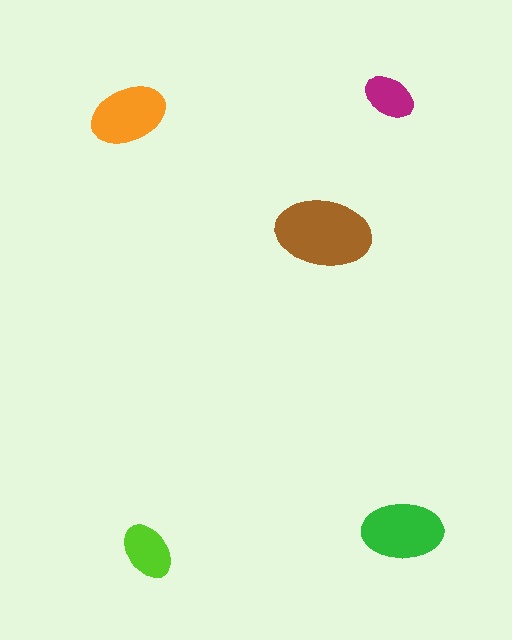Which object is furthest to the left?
The orange ellipse is leftmost.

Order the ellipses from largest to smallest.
the brown one, the green one, the orange one, the lime one, the magenta one.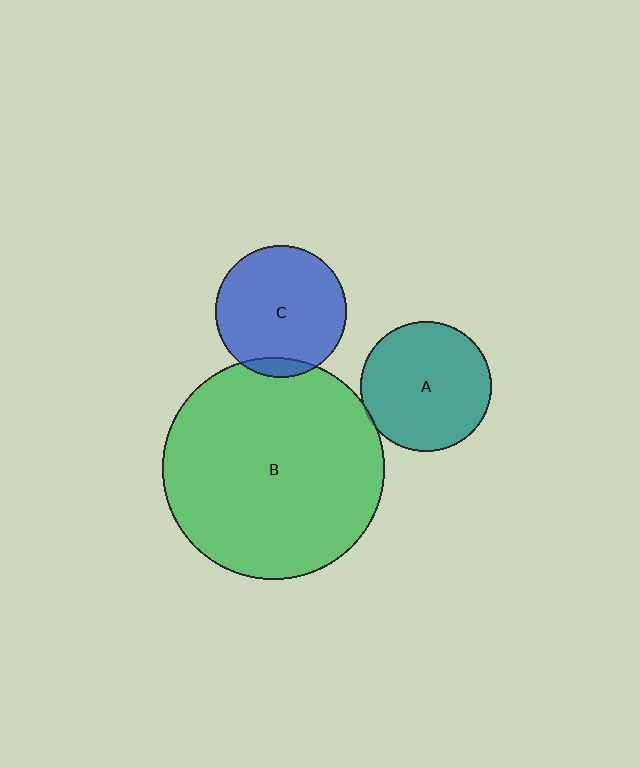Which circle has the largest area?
Circle B (green).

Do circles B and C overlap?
Yes.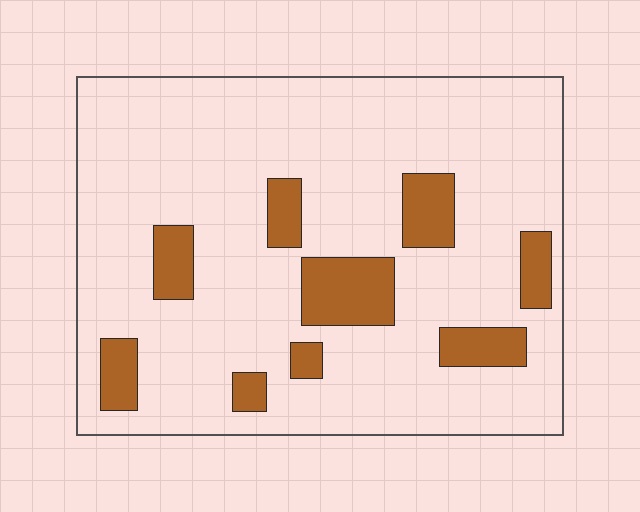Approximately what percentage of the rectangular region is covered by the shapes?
Approximately 15%.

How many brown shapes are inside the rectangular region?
9.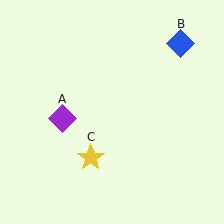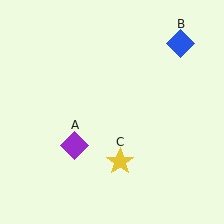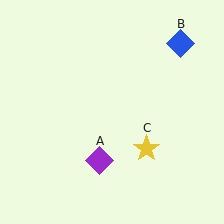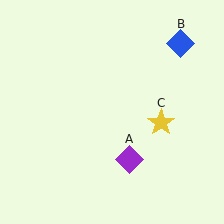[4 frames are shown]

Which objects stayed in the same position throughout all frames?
Blue diamond (object B) remained stationary.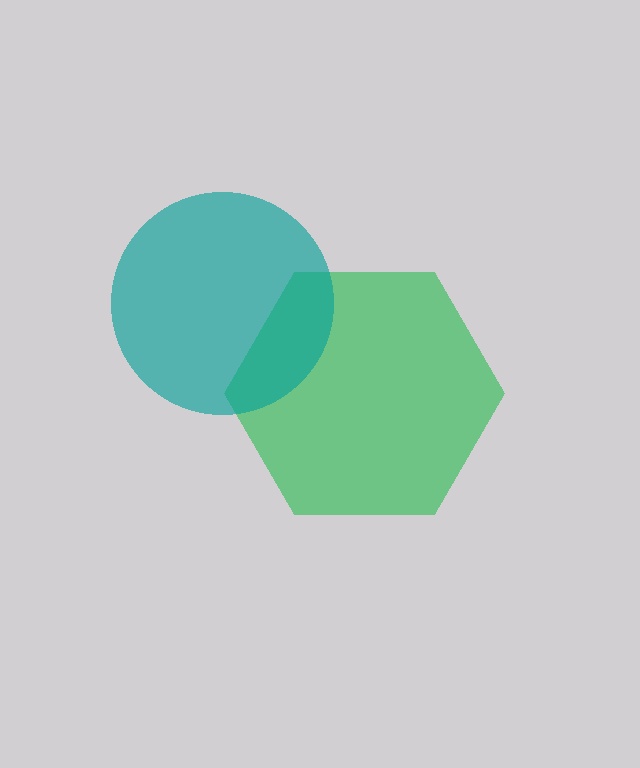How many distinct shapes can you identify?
There are 2 distinct shapes: a green hexagon, a teal circle.